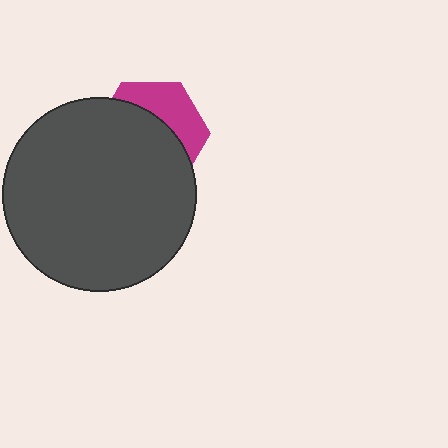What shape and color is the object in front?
The object in front is a dark gray circle.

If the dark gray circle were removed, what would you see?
You would see the complete magenta hexagon.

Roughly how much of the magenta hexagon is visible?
A small part of it is visible (roughly 36%).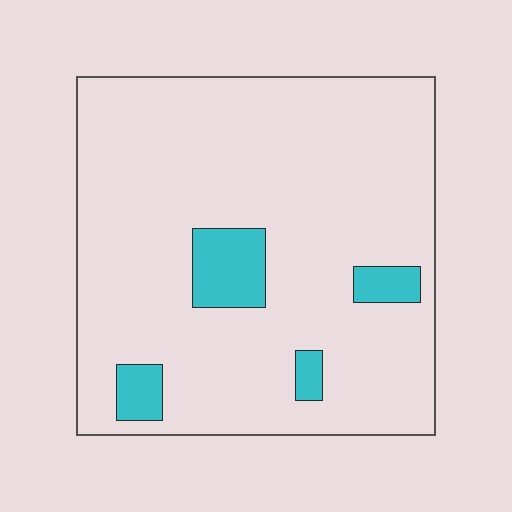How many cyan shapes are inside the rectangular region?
4.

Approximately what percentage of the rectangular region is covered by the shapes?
Approximately 10%.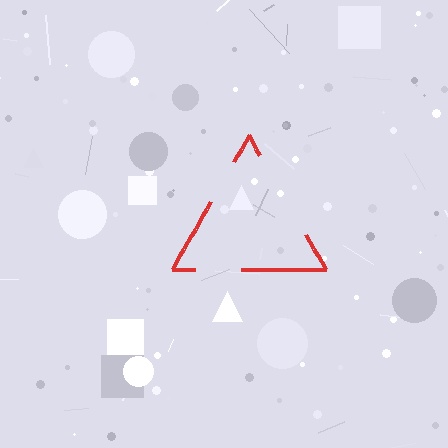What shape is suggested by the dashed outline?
The dashed outline suggests a triangle.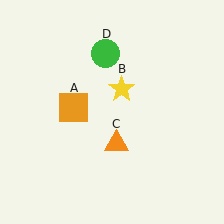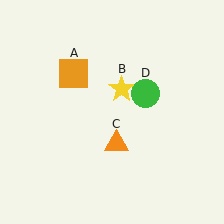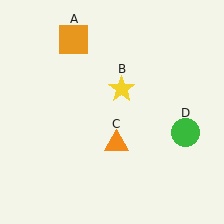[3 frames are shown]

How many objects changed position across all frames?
2 objects changed position: orange square (object A), green circle (object D).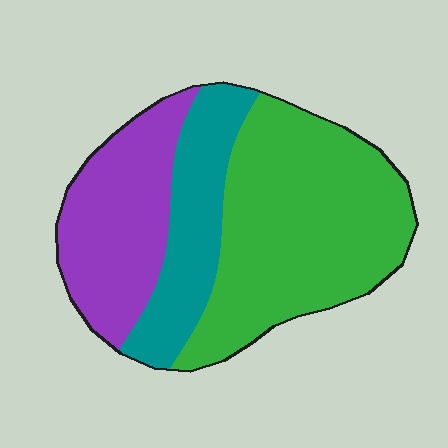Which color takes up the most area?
Green, at roughly 50%.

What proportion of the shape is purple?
Purple takes up about one quarter (1/4) of the shape.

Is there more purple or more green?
Green.